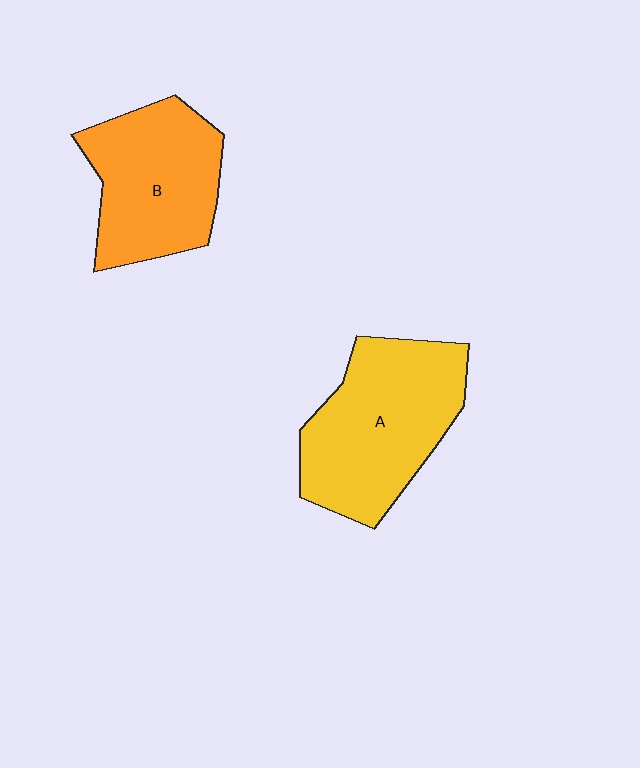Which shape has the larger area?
Shape A (yellow).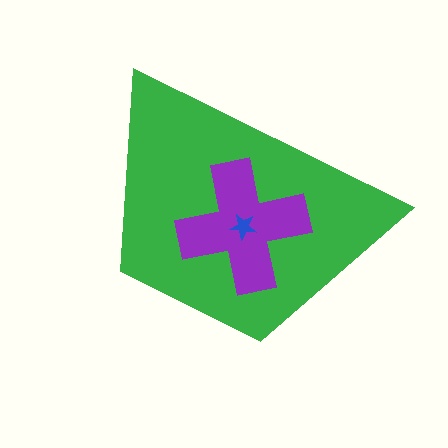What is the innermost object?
The blue star.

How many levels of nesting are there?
3.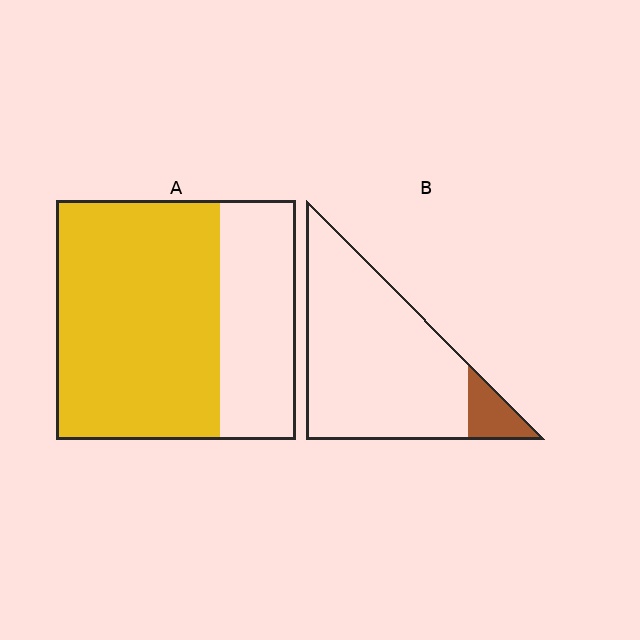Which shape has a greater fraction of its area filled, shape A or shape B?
Shape A.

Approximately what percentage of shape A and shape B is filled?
A is approximately 70% and B is approximately 10%.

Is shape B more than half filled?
No.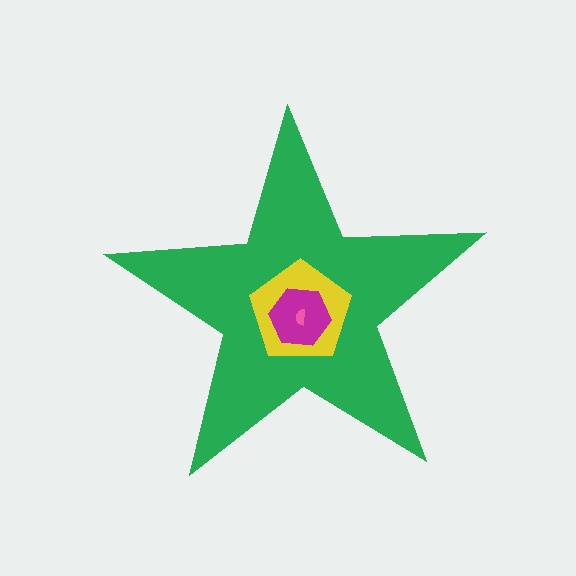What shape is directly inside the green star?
The yellow pentagon.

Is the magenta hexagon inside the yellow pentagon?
Yes.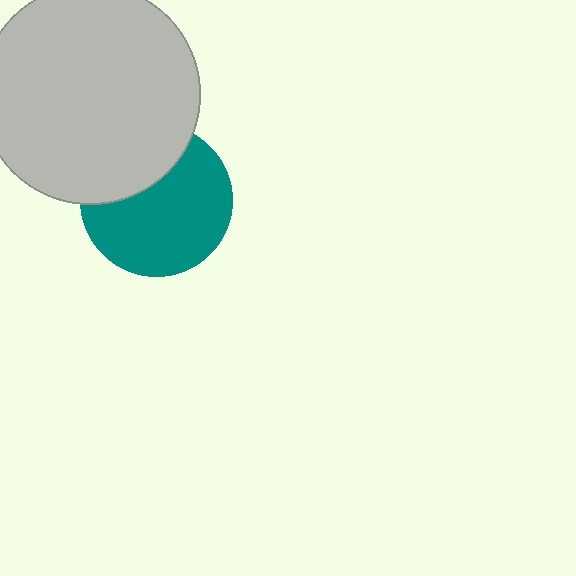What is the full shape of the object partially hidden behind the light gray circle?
The partially hidden object is a teal circle.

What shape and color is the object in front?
The object in front is a light gray circle.